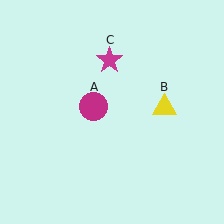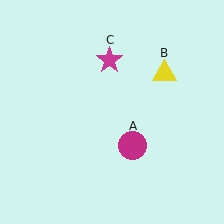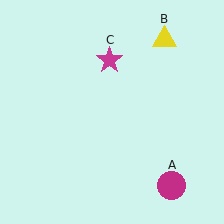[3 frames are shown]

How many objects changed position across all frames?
2 objects changed position: magenta circle (object A), yellow triangle (object B).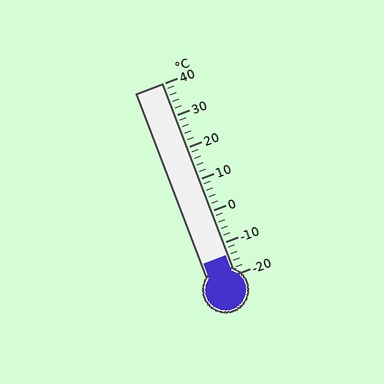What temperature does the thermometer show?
The thermometer shows approximately -14°C.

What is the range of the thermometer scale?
The thermometer scale ranges from -20°C to 40°C.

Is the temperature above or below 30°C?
The temperature is below 30°C.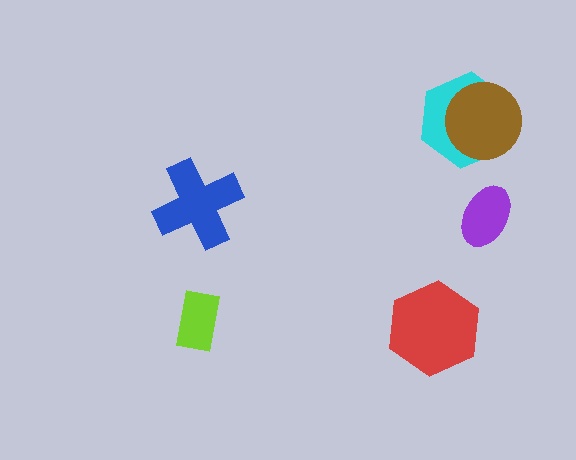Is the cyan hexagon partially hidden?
Yes, it is partially covered by another shape.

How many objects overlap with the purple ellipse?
0 objects overlap with the purple ellipse.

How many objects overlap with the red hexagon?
0 objects overlap with the red hexagon.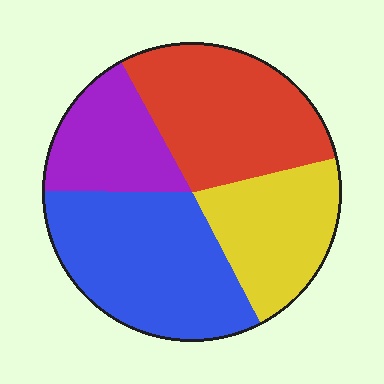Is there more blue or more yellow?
Blue.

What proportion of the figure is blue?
Blue takes up about one third (1/3) of the figure.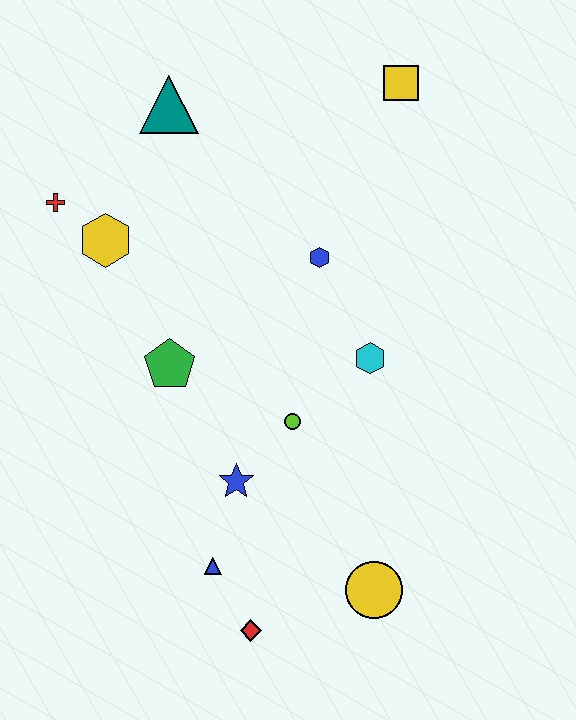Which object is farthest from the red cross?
The yellow circle is farthest from the red cross.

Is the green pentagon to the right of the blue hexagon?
No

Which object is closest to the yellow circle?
The red diamond is closest to the yellow circle.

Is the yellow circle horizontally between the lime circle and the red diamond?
No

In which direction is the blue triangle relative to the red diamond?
The blue triangle is above the red diamond.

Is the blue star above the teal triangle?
No